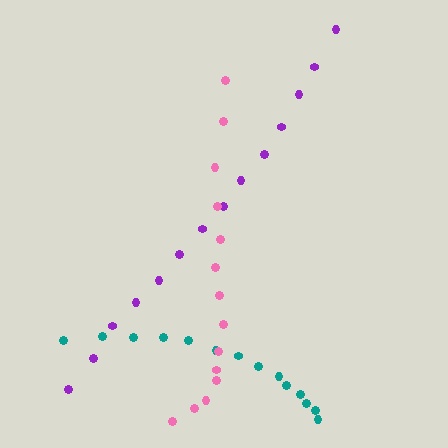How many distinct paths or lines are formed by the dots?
There are 3 distinct paths.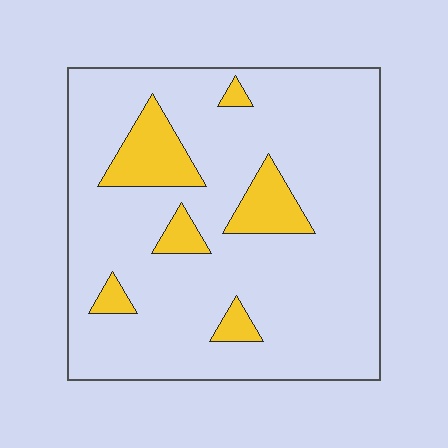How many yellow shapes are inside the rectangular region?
6.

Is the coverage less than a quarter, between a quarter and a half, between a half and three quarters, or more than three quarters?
Less than a quarter.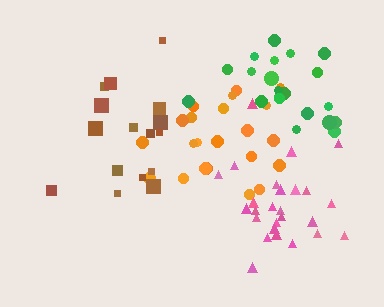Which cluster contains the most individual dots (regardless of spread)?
Pink (26).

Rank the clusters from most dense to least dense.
pink, orange, green, brown.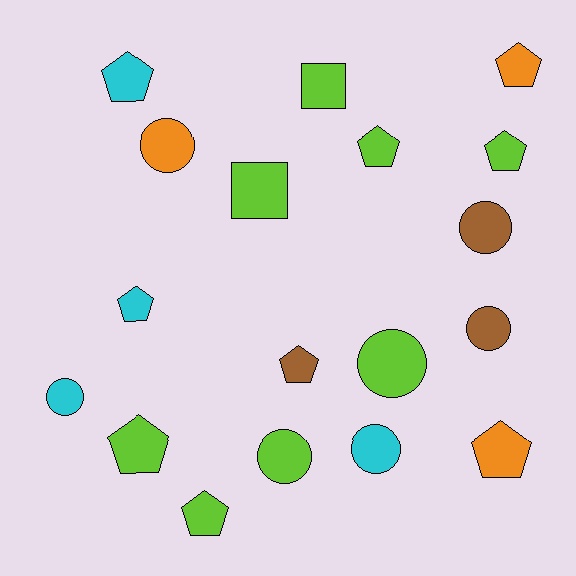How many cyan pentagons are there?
There are 2 cyan pentagons.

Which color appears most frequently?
Lime, with 8 objects.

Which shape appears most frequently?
Pentagon, with 9 objects.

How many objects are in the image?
There are 18 objects.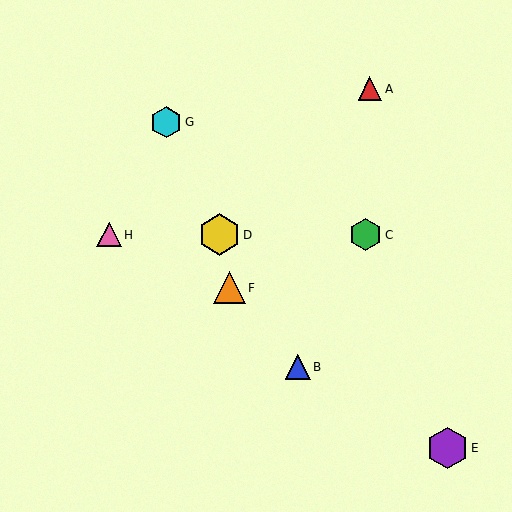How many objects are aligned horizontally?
3 objects (C, D, H) are aligned horizontally.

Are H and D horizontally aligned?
Yes, both are at y≈235.